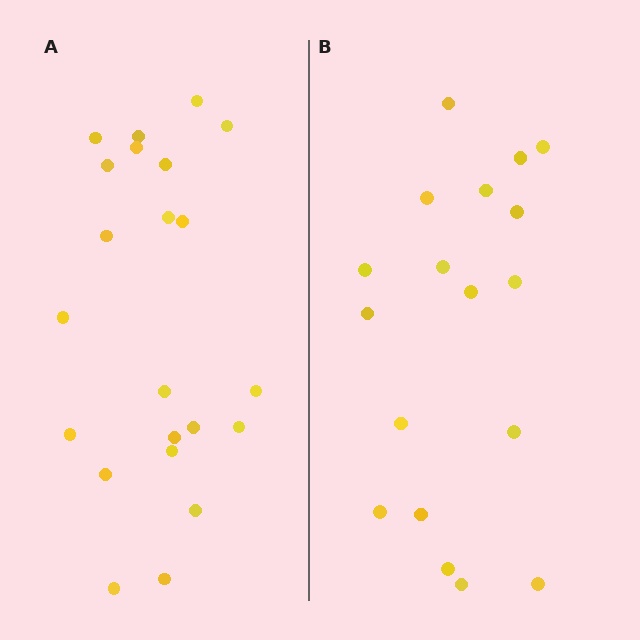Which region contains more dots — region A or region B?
Region A (the left region) has more dots.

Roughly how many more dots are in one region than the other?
Region A has about 4 more dots than region B.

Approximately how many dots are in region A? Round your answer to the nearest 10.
About 20 dots. (The exact count is 22, which rounds to 20.)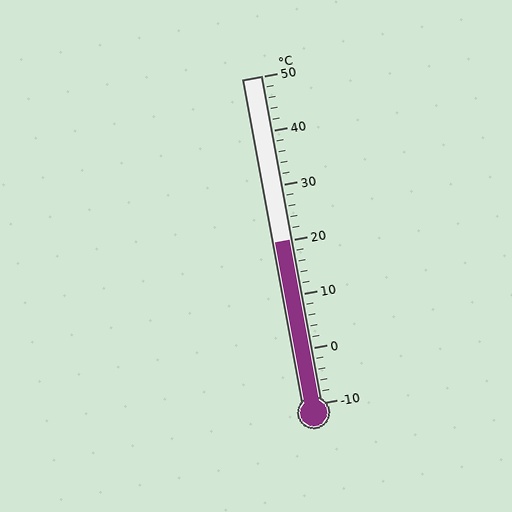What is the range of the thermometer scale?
The thermometer scale ranges from -10°C to 50°C.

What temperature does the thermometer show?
The thermometer shows approximately 20°C.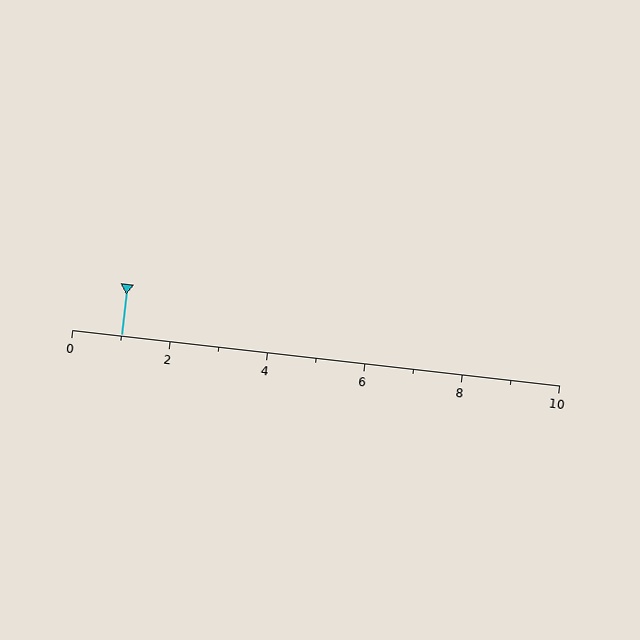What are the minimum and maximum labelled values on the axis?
The axis runs from 0 to 10.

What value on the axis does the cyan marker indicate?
The marker indicates approximately 1.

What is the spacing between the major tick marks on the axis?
The major ticks are spaced 2 apart.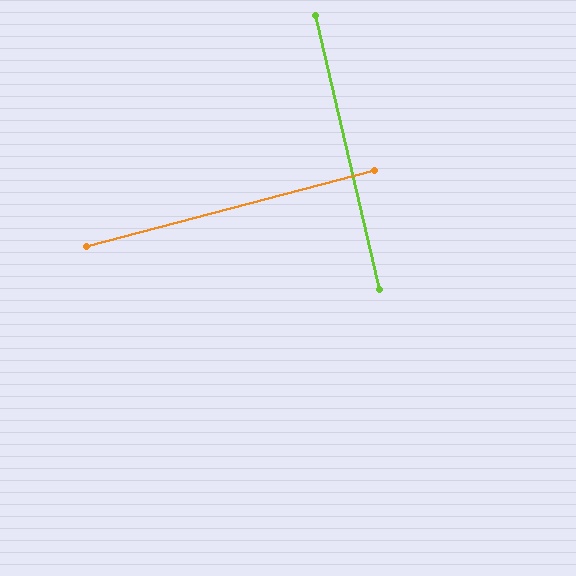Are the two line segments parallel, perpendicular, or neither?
Perpendicular — they meet at approximately 88°.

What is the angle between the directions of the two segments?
Approximately 88 degrees.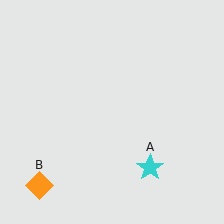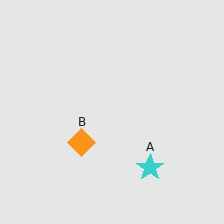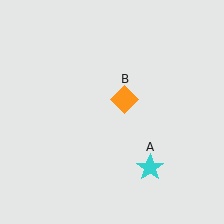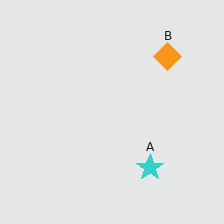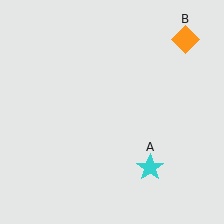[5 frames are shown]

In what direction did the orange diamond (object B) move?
The orange diamond (object B) moved up and to the right.